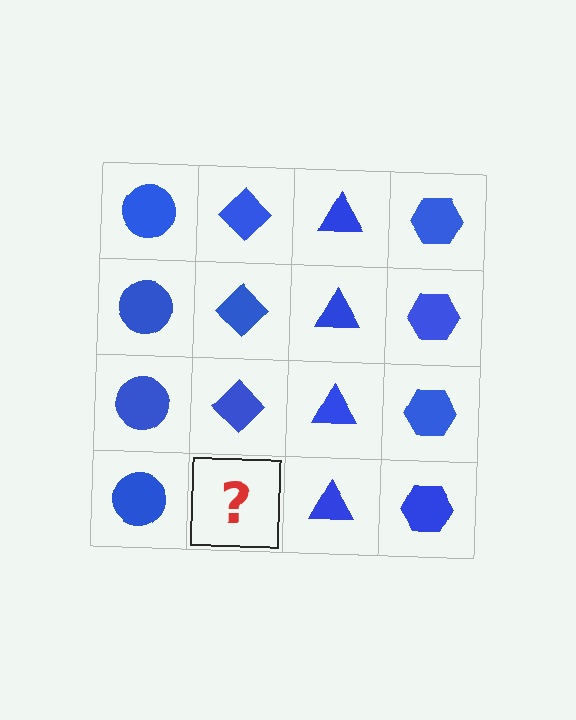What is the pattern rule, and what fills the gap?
The rule is that each column has a consistent shape. The gap should be filled with a blue diamond.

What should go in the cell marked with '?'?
The missing cell should contain a blue diamond.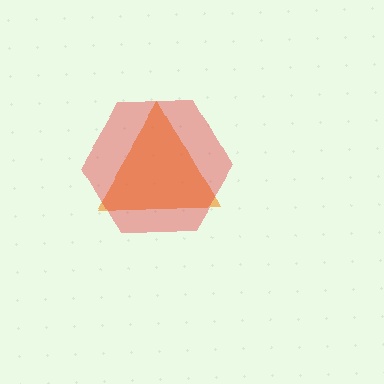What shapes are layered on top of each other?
The layered shapes are: an orange triangle, a red hexagon.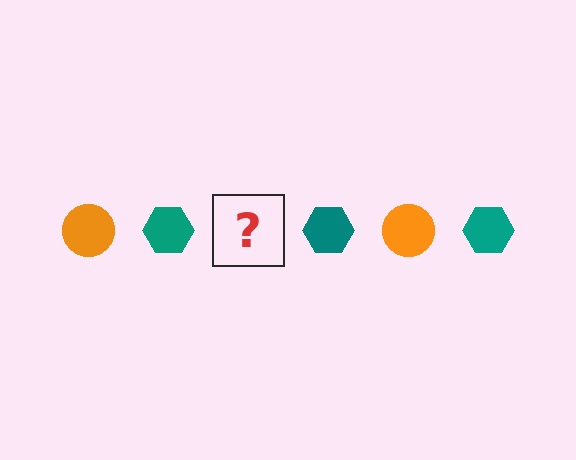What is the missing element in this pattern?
The missing element is an orange circle.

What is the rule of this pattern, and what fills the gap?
The rule is that the pattern alternates between orange circle and teal hexagon. The gap should be filled with an orange circle.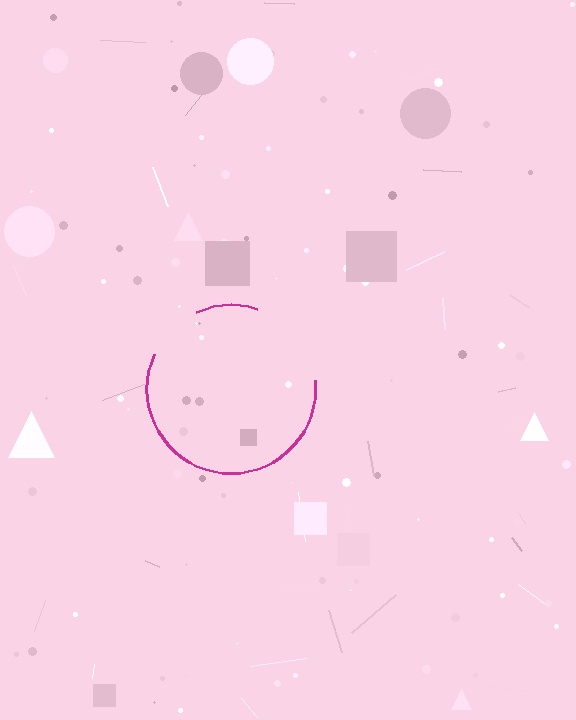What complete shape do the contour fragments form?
The contour fragments form a circle.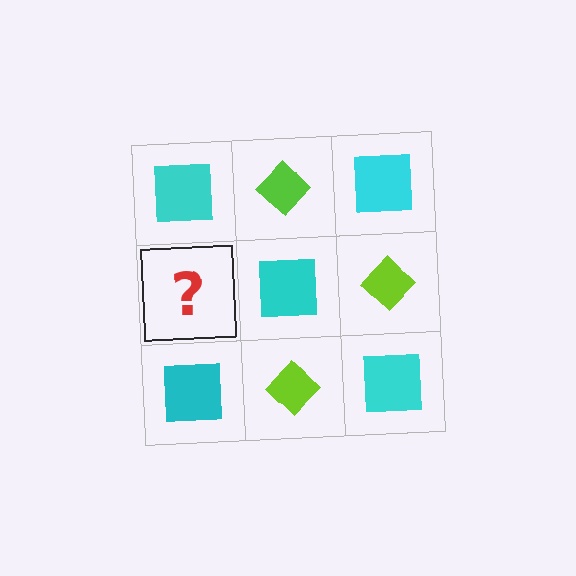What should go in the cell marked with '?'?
The missing cell should contain a lime diamond.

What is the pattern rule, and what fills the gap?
The rule is that it alternates cyan square and lime diamond in a checkerboard pattern. The gap should be filled with a lime diamond.